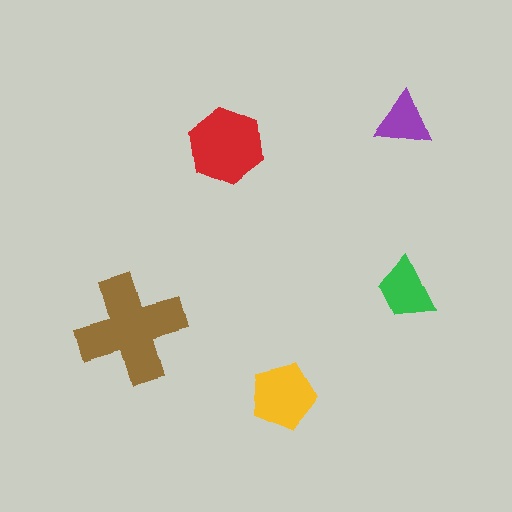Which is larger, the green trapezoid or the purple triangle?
The green trapezoid.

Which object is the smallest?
The purple triangle.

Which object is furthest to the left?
The brown cross is leftmost.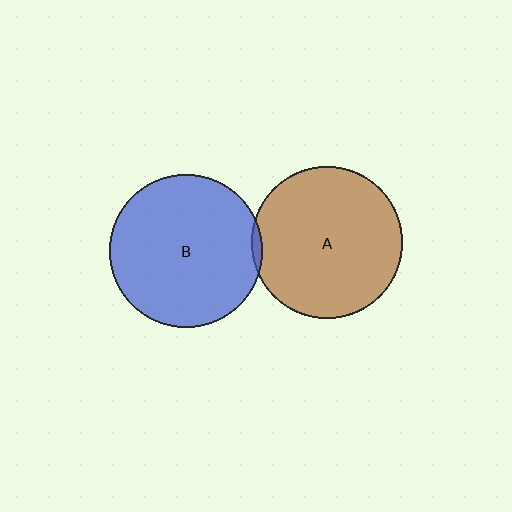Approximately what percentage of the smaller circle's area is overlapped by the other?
Approximately 5%.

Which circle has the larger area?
Circle B (blue).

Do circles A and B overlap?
Yes.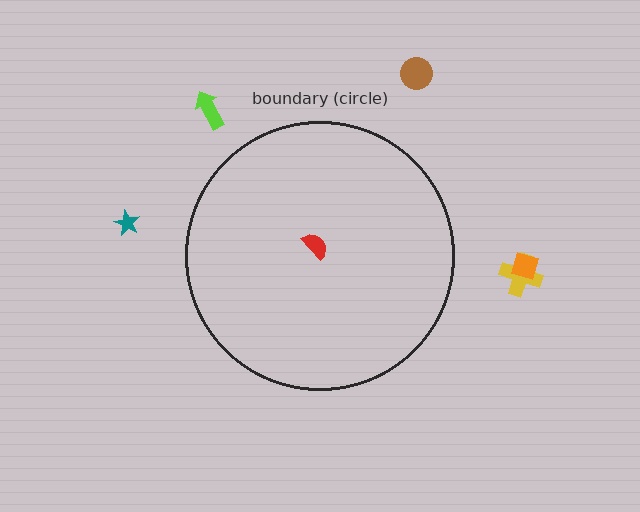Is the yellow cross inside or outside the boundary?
Outside.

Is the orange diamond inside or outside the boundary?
Outside.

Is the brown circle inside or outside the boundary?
Outside.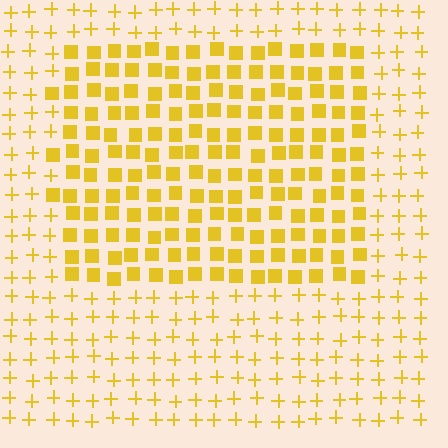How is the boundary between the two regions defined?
The boundary is defined by a change in element shape: squares inside vs. plus signs outside. All elements share the same color and spacing.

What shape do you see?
I see a rectangle.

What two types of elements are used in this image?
The image uses squares inside the rectangle region and plus signs outside it.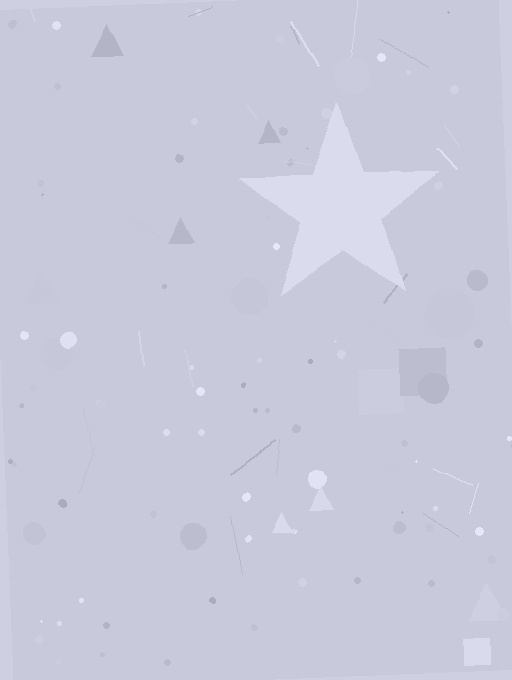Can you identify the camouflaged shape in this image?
The camouflaged shape is a star.